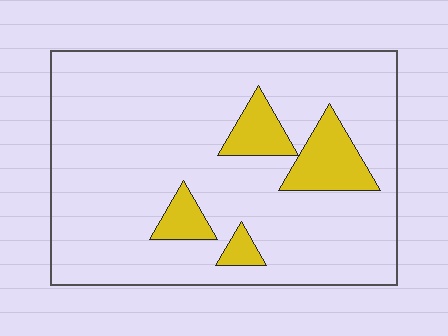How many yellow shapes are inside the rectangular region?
4.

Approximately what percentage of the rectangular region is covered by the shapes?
Approximately 15%.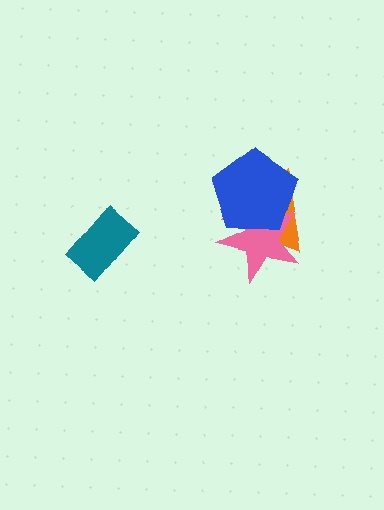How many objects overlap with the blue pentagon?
2 objects overlap with the blue pentagon.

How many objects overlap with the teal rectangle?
0 objects overlap with the teal rectangle.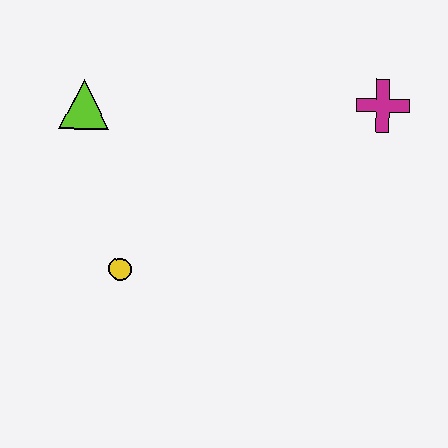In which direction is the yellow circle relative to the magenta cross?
The yellow circle is to the left of the magenta cross.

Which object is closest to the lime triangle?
The yellow circle is closest to the lime triangle.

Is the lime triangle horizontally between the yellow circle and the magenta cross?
No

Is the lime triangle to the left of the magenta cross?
Yes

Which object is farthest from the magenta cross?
The yellow circle is farthest from the magenta cross.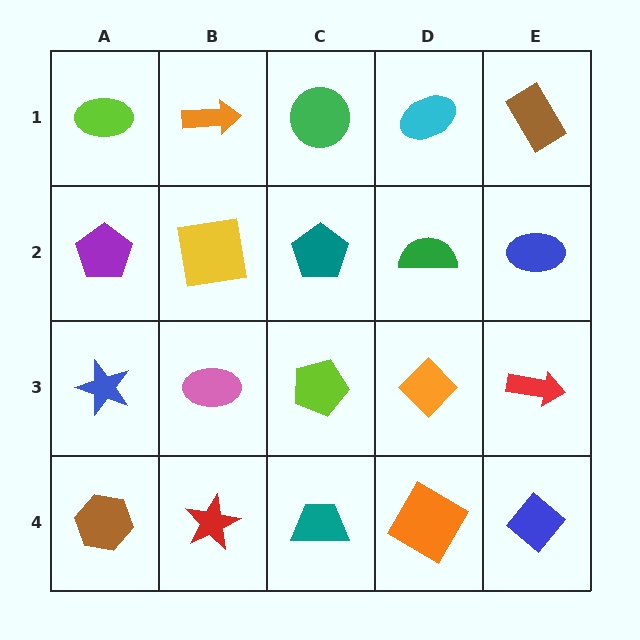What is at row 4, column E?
A blue diamond.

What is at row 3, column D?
An orange diamond.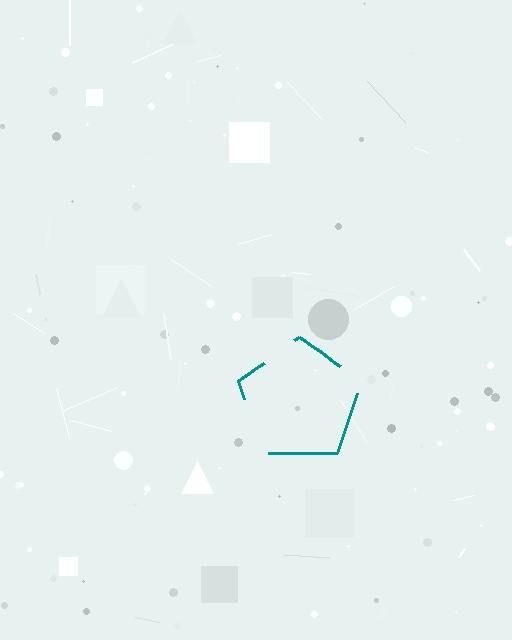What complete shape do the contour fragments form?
The contour fragments form a pentagon.